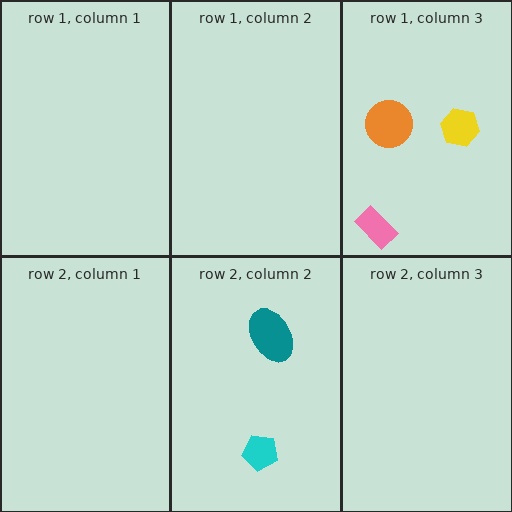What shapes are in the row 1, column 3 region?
The orange circle, the yellow hexagon, the pink rectangle.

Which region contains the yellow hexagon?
The row 1, column 3 region.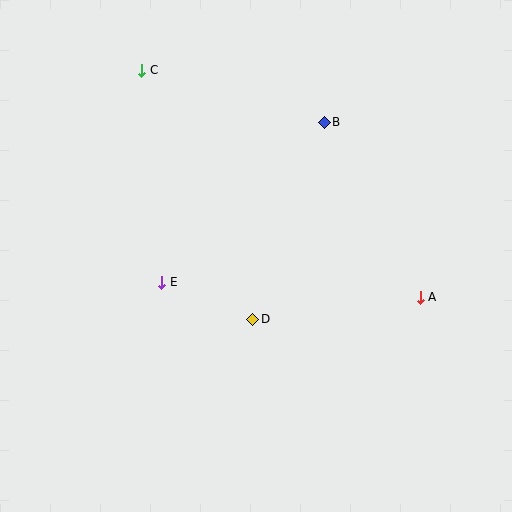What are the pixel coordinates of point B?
Point B is at (324, 122).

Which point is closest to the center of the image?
Point D at (253, 319) is closest to the center.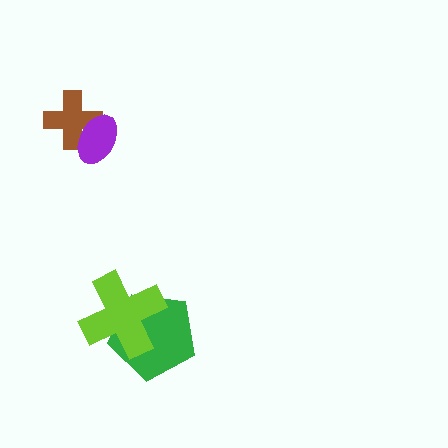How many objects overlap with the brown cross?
1 object overlaps with the brown cross.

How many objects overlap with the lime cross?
1 object overlaps with the lime cross.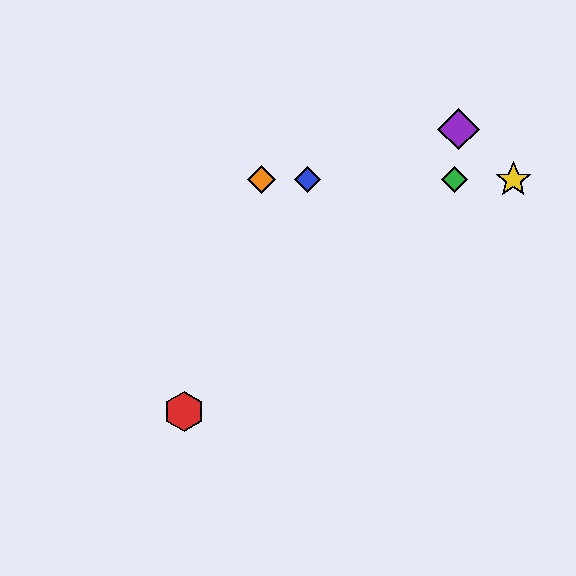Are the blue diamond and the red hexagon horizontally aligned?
No, the blue diamond is at y≈180 and the red hexagon is at y≈412.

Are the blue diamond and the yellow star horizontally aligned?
Yes, both are at y≈180.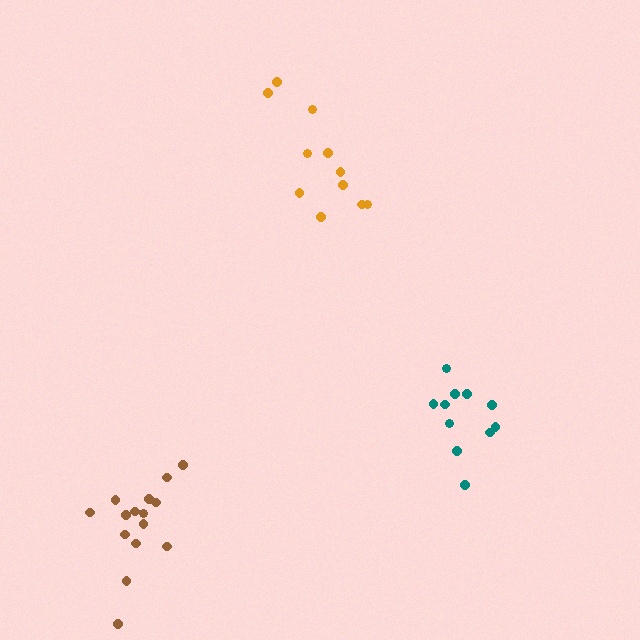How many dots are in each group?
Group 1: 11 dots, Group 2: 15 dots, Group 3: 11 dots (37 total).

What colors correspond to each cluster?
The clusters are colored: teal, brown, orange.